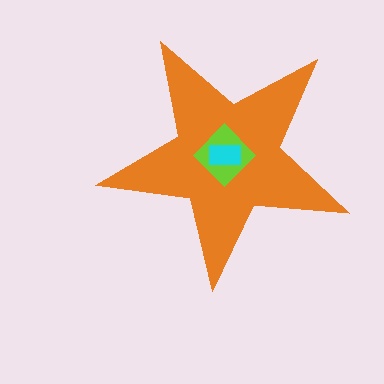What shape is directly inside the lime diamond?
The cyan rectangle.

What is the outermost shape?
The orange star.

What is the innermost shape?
The cyan rectangle.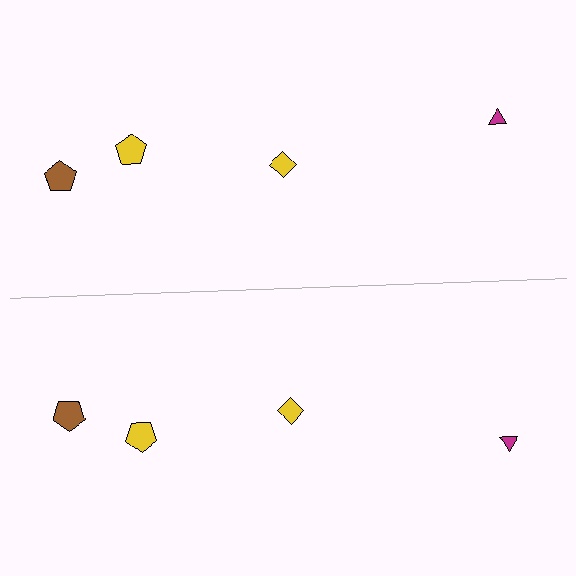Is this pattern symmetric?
Yes, this pattern has bilateral (reflection) symmetry.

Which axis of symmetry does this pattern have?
The pattern has a horizontal axis of symmetry running through the center of the image.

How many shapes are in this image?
There are 8 shapes in this image.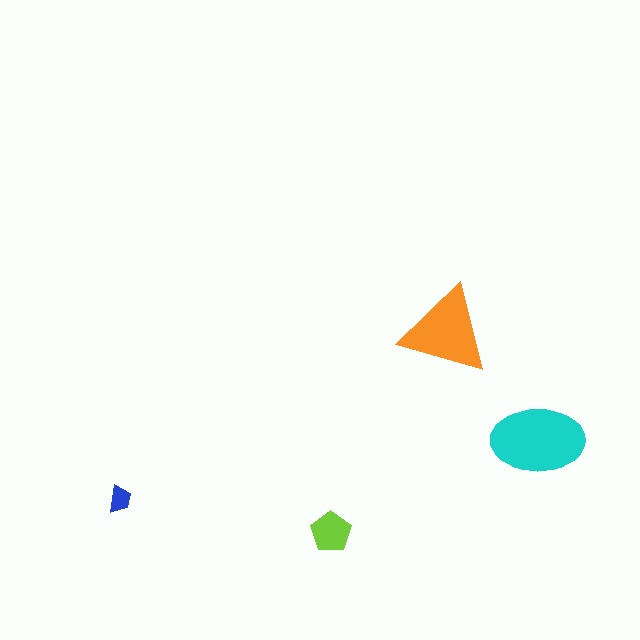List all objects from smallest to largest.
The blue trapezoid, the lime pentagon, the orange triangle, the cyan ellipse.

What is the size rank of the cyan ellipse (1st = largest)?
1st.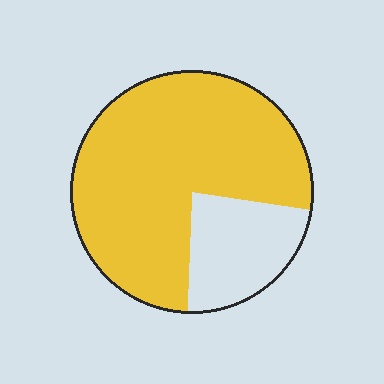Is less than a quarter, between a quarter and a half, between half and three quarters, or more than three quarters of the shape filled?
More than three quarters.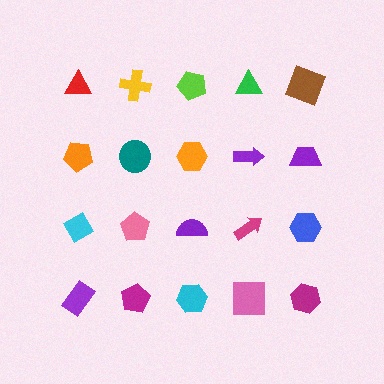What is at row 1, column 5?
A brown square.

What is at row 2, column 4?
A purple arrow.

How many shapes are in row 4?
5 shapes.